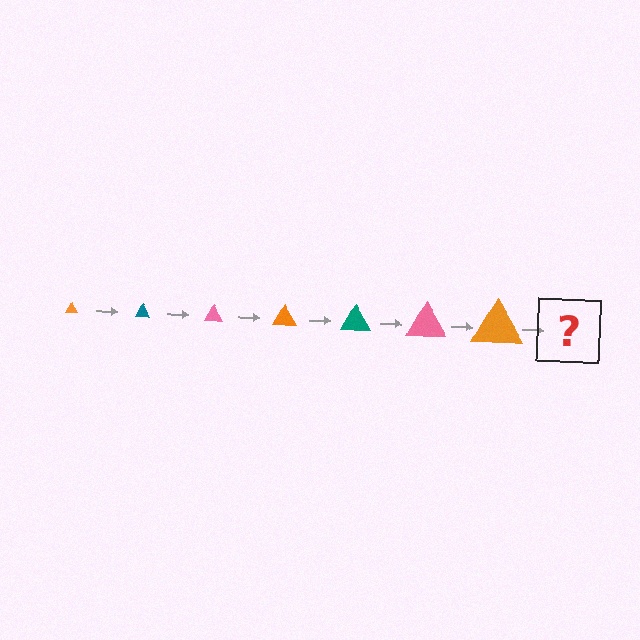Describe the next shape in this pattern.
It should be a teal triangle, larger than the previous one.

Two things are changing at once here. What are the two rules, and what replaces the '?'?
The two rules are that the triangle grows larger each step and the color cycles through orange, teal, and pink. The '?' should be a teal triangle, larger than the previous one.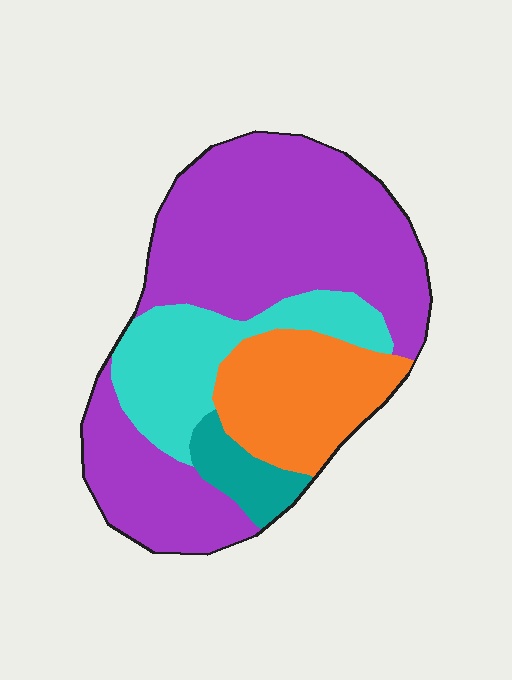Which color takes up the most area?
Purple, at roughly 55%.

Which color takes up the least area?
Teal, at roughly 5%.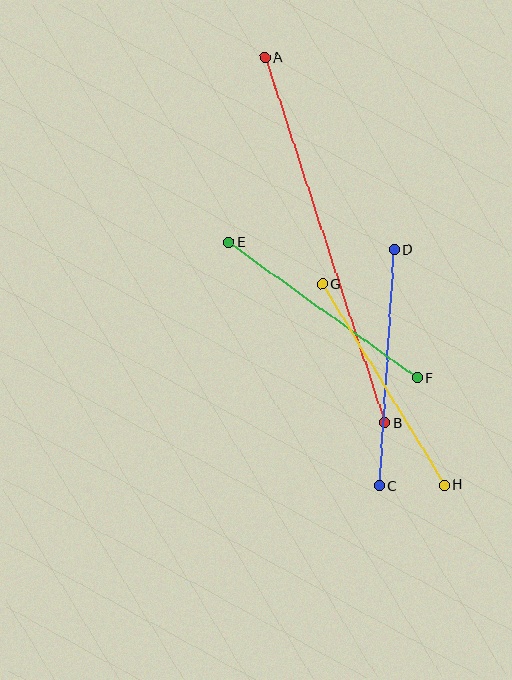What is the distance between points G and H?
The distance is approximately 235 pixels.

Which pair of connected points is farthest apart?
Points A and B are farthest apart.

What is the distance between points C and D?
The distance is approximately 237 pixels.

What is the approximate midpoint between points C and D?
The midpoint is at approximately (387, 368) pixels.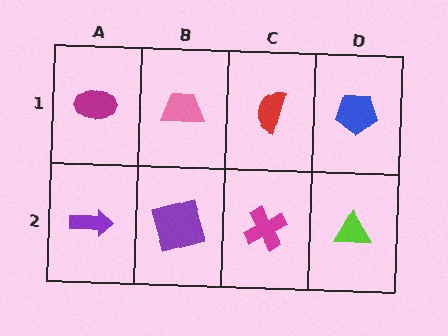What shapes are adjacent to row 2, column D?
A blue pentagon (row 1, column D), a magenta cross (row 2, column C).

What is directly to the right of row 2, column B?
A magenta cross.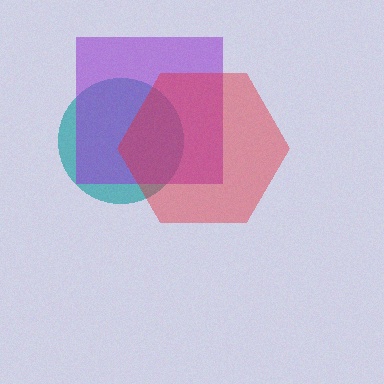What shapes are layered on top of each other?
The layered shapes are: a teal circle, a purple square, a red hexagon.